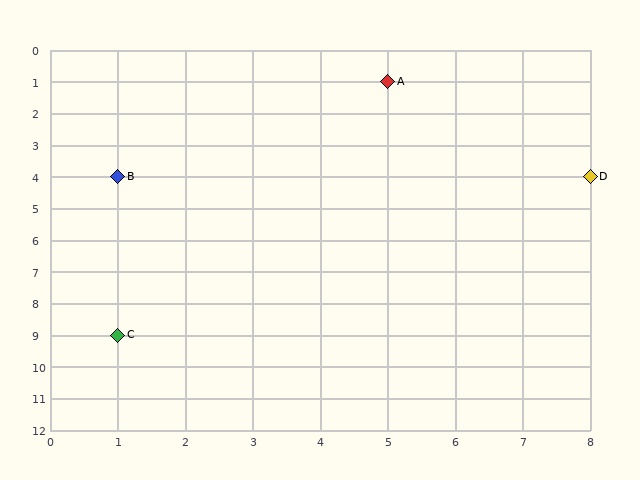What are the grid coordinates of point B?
Point B is at grid coordinates (1, 4).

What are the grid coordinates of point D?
Point D is at grid coordinates (8, 4).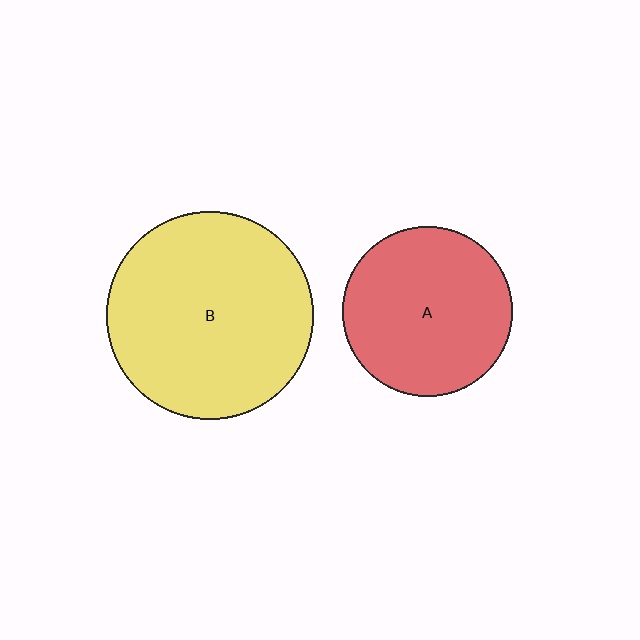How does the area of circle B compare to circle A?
Approximately 1.5 times.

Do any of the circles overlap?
No, none of the circles overlap.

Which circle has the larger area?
Circle B (yellow).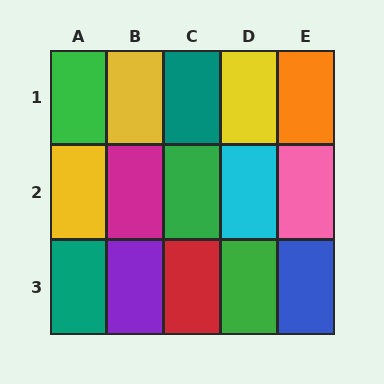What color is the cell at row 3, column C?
Red.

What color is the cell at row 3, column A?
Teal.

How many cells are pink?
1 cell is pink.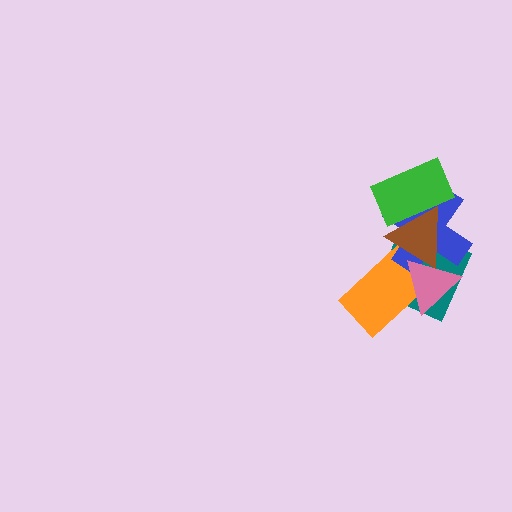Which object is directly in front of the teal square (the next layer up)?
The orange rectangle is directly in front of the teal square.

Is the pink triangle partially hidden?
Yes, it is partially covered by another shape.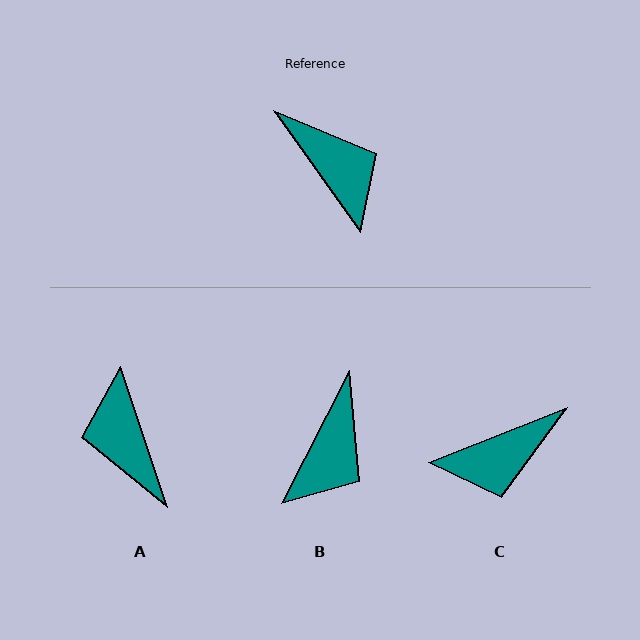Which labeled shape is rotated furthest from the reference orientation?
A, about 163 degrees away.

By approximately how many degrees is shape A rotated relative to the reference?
Approximately 163 degrees counter-clockwise.